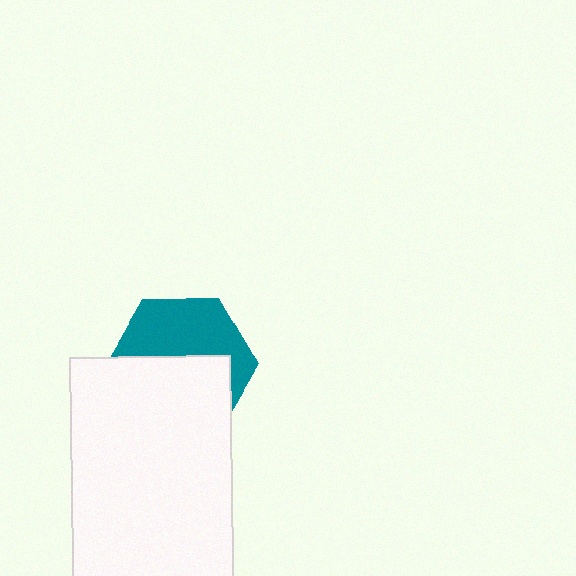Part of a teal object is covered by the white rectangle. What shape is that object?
It is a hexagon.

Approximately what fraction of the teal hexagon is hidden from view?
Roughly 54% of the teal hexagon is hidden behind the white rectangle.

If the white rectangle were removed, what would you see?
You would see the complete teal hexagon.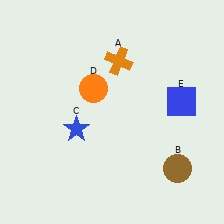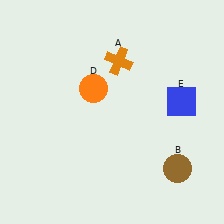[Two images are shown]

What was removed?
The blue star (C) was removed in Image 2.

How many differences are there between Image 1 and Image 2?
There is 1 difference between the two images.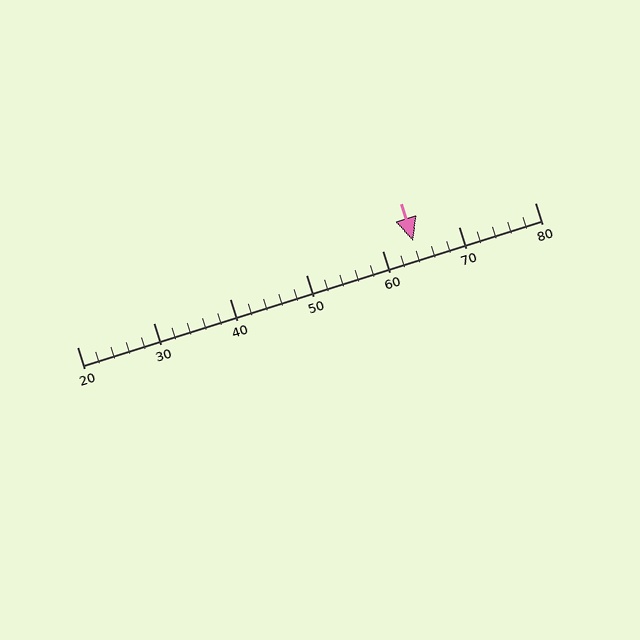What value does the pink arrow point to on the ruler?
The pink arrow points to approximately 64.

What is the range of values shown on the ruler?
The ruler shows values from 20 to 80.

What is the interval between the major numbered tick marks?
The major tick marks are spaced 10 units apart.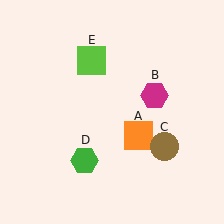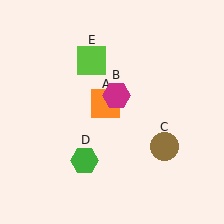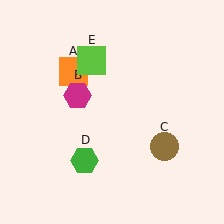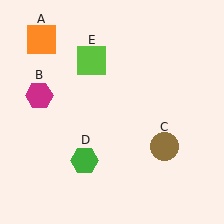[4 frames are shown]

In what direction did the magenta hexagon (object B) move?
The magenta hexagon (object B) moved left.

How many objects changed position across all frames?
2 objects changed position: orange square (object A), magenta hexagon (object B).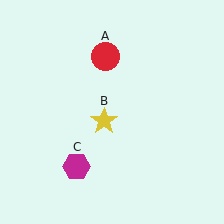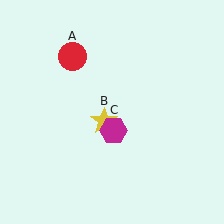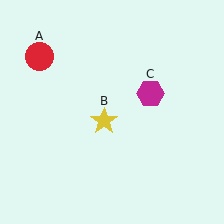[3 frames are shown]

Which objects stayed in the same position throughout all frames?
Yellow star (object B) remained stationary.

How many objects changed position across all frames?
2 objects changed position: red circle (object A), magenta hexagon (object C).